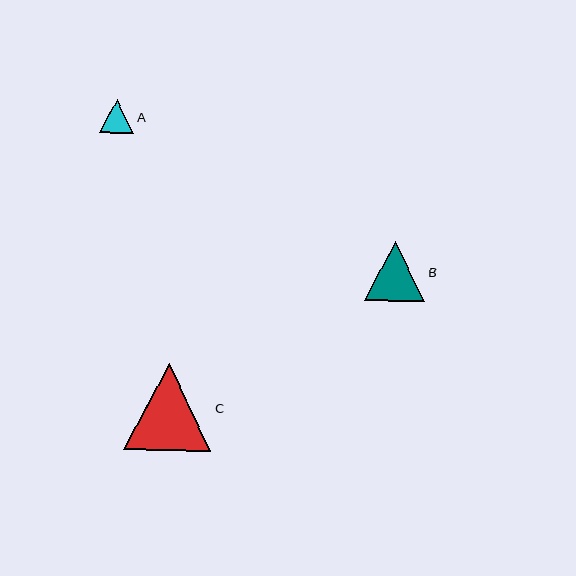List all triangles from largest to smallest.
From largest to smallest: C, B, A.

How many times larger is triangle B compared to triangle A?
Triangle B is approximately 1.8 times the size of triangle A.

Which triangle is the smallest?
Triangle A is the smallest with a size of approximately 34 pixels.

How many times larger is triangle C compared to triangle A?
Triangle C is approximately 2.6 times the size of triangle A.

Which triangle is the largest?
Triangle C is the largest with a size of approximately 87 pixels.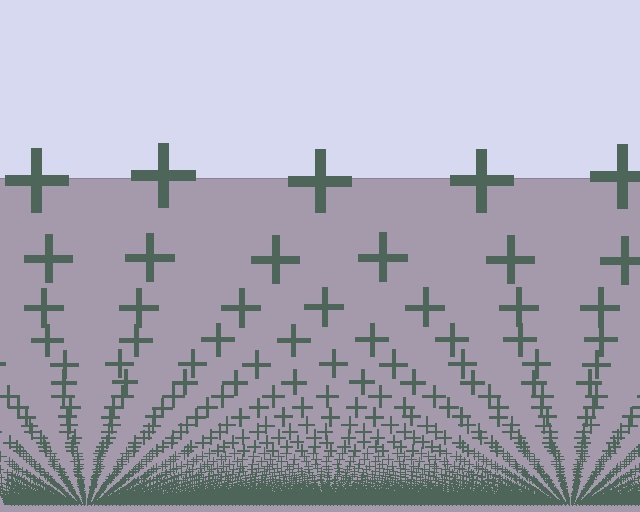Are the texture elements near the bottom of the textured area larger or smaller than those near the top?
Smaller. The gradient is inverted — elements near the bottom are smaller and denser.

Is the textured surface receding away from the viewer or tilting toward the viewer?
The surface appears to tilt toward the viewer. Texture elements get larger and sparser toward the top.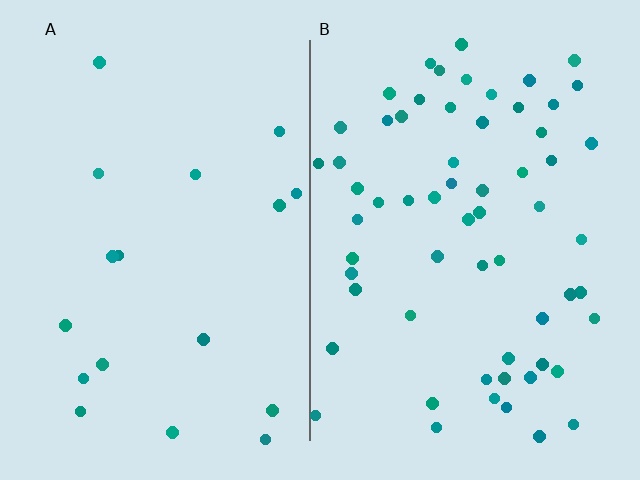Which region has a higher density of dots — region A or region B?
B (the right).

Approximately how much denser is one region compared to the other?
Approximately 3.5× — region B over region A.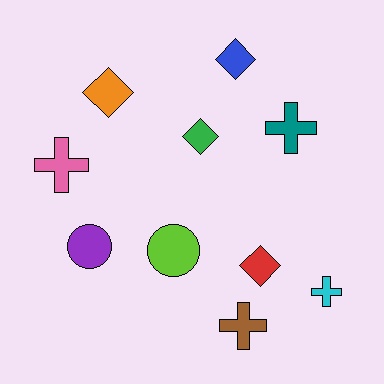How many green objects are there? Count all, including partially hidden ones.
There is 1 green object.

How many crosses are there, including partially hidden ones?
There are 4 crosses.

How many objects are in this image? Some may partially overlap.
There are 10 objects.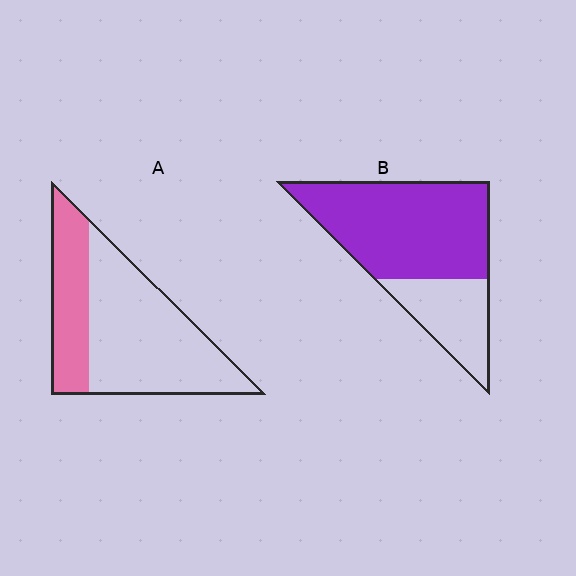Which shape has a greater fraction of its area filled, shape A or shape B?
Shape B.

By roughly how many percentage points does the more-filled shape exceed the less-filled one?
By roughly 40 percentage points (B over A).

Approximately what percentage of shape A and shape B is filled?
A is approximately 30% and B is approximately 70%.